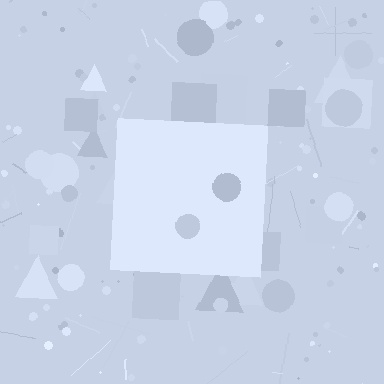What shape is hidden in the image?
A square is hidden in the image.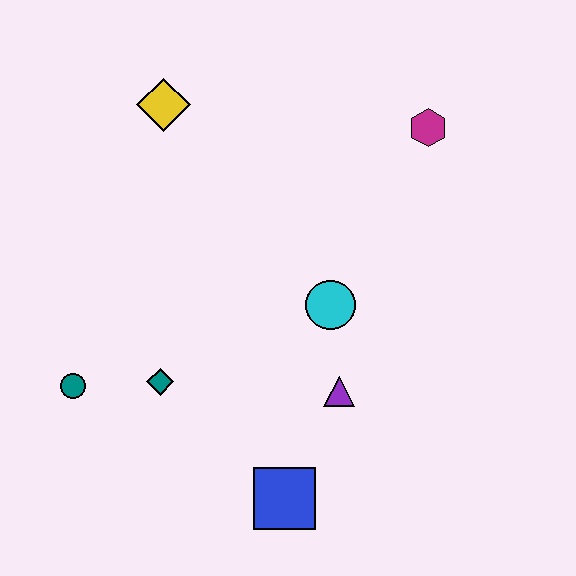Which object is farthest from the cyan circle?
The teal circle is farthest from the cyan circle.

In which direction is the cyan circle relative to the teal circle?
The cyan circle is to the right of the teal circle.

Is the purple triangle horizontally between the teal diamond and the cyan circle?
No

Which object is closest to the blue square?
The purple triangle is closest to the blue square.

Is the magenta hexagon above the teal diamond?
Yes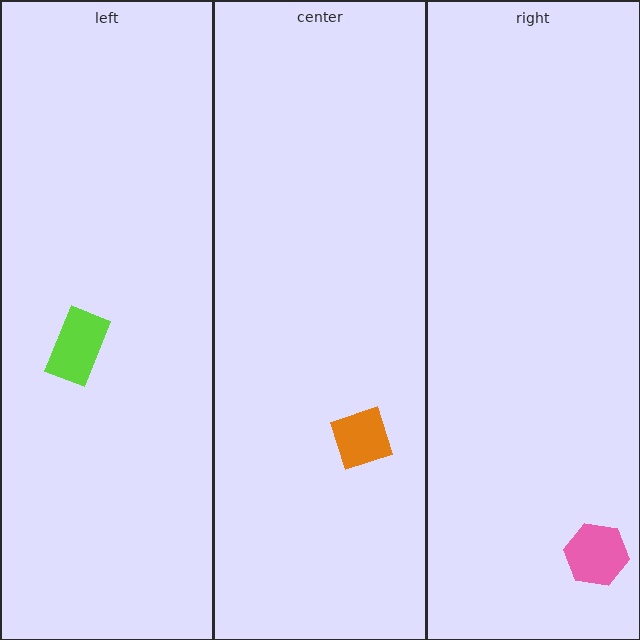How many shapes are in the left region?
1.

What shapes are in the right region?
The pink hexagon.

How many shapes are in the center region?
1.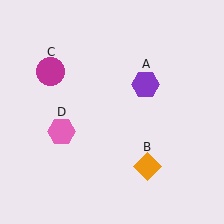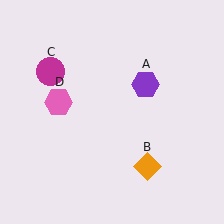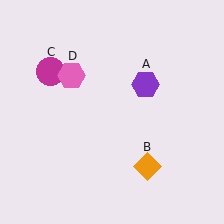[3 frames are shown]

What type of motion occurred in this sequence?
The pink hexagon (object D) rotated clockwise around the center of the scene.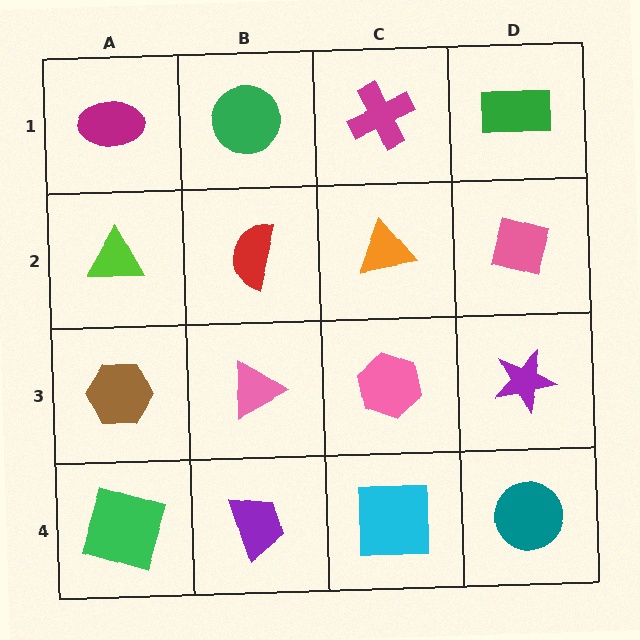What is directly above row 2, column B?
A green circle.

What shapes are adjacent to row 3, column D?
A pink diamond (row 2, column D), a teal circle (row 4, column D), a pink hexagon (row 3, column C).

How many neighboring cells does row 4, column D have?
2.